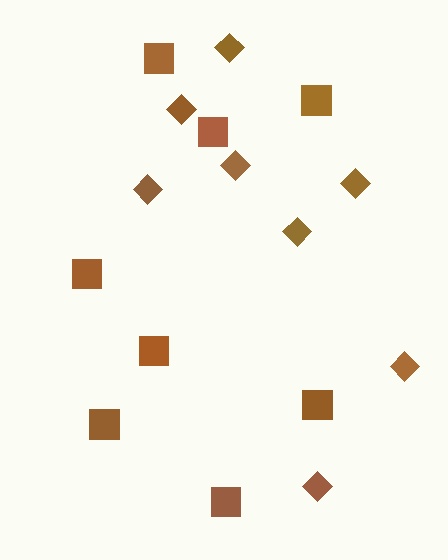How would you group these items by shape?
There are 2 groups: one group of diamonds (8) and one group of squares (8).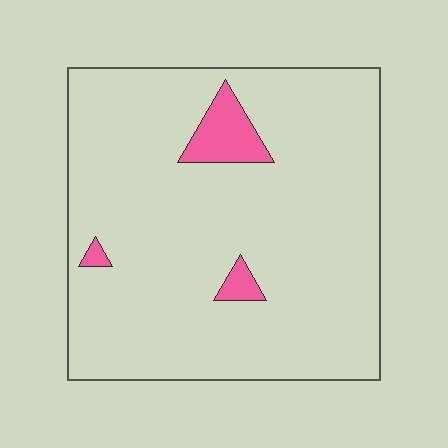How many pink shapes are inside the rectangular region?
3.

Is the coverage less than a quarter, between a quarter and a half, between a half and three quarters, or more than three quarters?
Less than a quarter.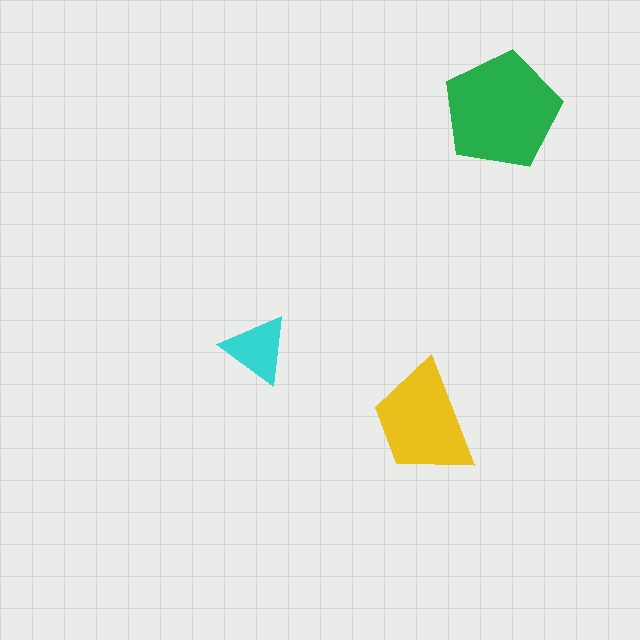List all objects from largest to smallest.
The green pentagon, the yellow trapezoid, the cyan triangle.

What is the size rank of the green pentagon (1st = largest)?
1st.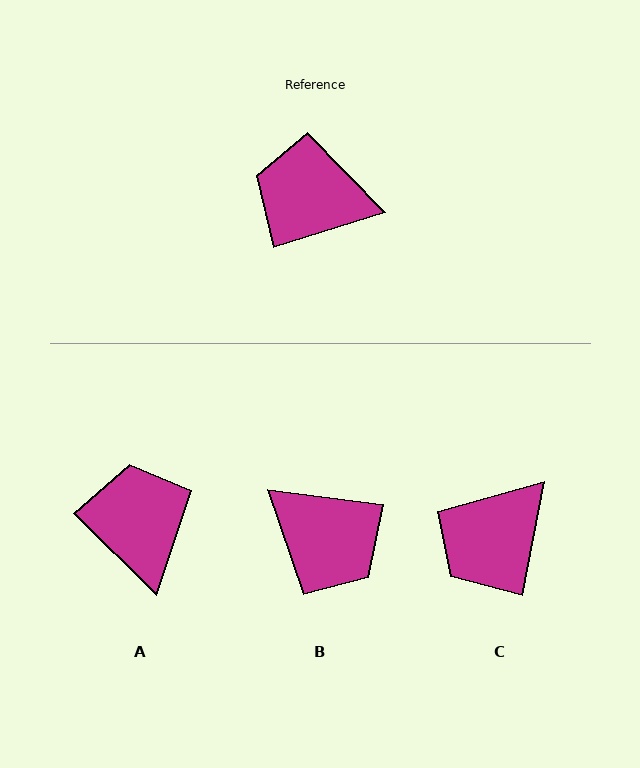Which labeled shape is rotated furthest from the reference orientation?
B, about 155 degrees away.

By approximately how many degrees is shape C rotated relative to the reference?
Approximately 61 degrees counter-clockwise.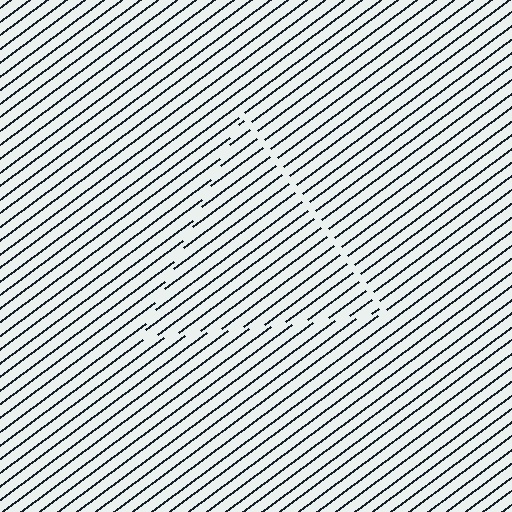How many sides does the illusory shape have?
3 sides — the line-ends trace a triangle.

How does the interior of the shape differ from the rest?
The interior of the shape contains the same grating, shifted by half a period — the contour is defined by the phase discontinuity where line-ends from the inner and outer gratings abut.